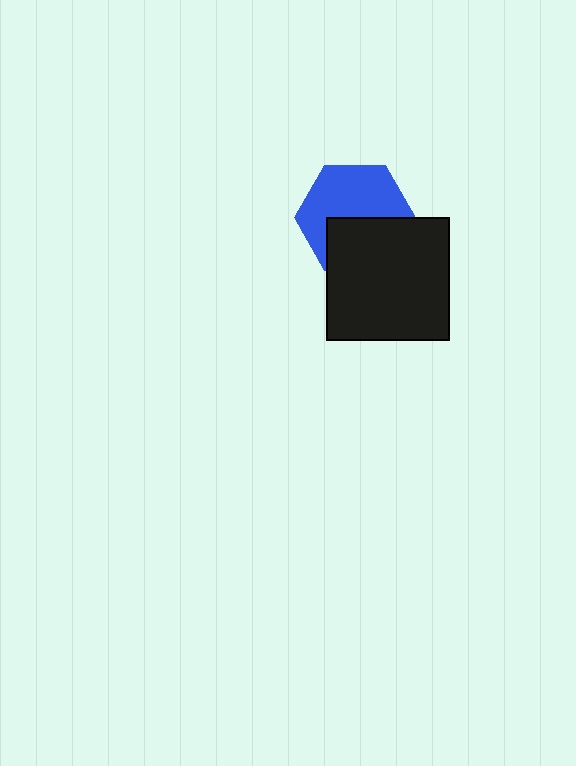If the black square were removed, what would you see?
You would see the complete blue hexagon.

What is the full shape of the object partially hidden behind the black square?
The partially hidden object is a blue hexagon.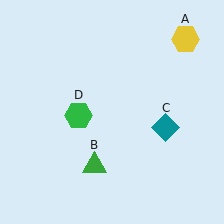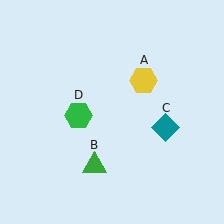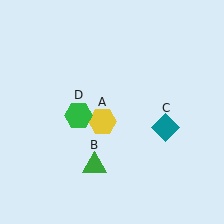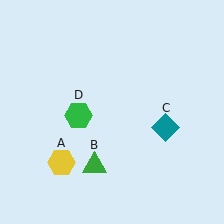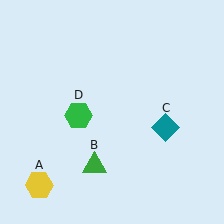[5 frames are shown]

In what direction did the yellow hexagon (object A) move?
The yellow hexagon (object A) moved down and to the left.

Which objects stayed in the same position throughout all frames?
Green triangle (object B) and teal diamond (object C) and green hexagon (object D) remained stationary.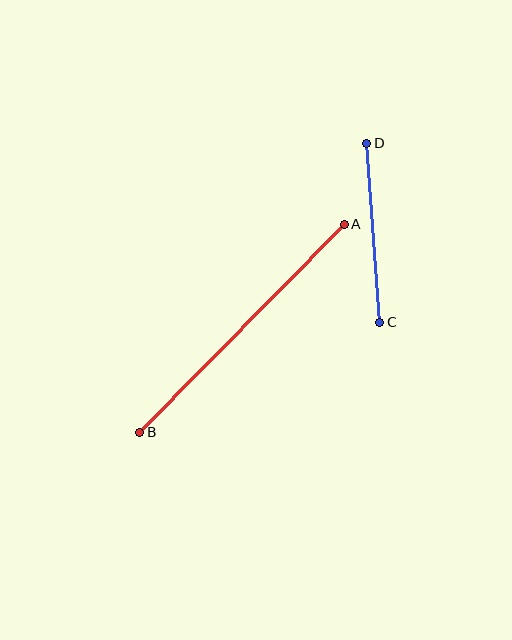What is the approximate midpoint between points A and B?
The midpoint is at approximately (242, 328) pixels.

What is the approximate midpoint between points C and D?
The midpoint is at approximately (373, 233) pixels.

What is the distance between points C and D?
The distance is approximately 179 pixels.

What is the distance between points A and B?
The distance is approximately 292 pixels.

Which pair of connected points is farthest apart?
Points A and B are farthest apart.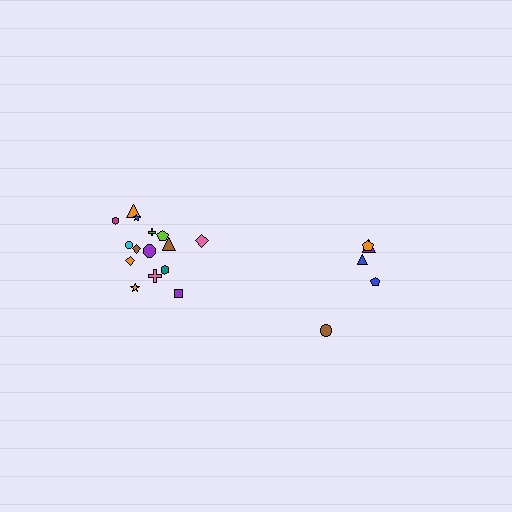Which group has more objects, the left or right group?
The left group.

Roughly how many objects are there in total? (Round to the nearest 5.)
Roughly 20 objects in total.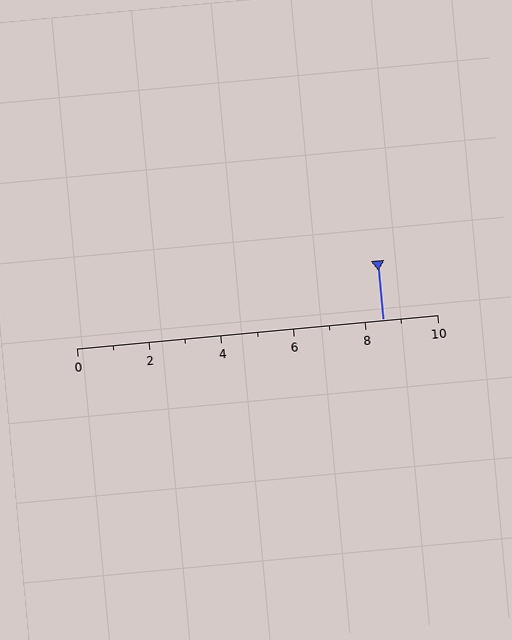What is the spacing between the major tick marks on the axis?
The major ticks are spaced 2 apart.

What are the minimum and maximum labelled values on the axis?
The axis runs from 0 to 10.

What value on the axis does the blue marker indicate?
The marker indicates approximately 8.5.